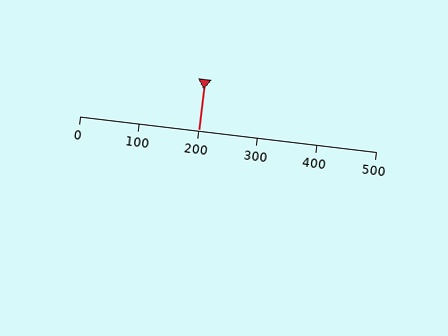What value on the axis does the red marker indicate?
The marker indicates approximately 200.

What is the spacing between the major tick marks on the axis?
The major ticks are spaced 100 apart.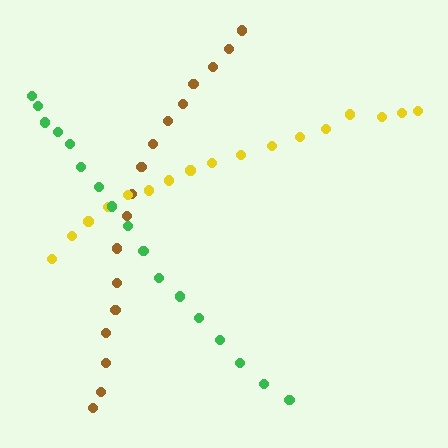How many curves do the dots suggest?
There are 3 distinct paths.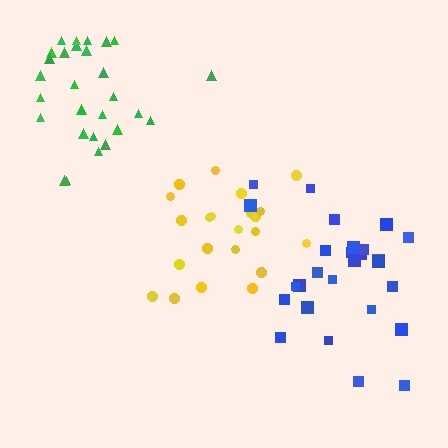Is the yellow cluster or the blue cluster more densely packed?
Yellow.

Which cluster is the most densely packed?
Green.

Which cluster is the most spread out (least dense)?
Blue.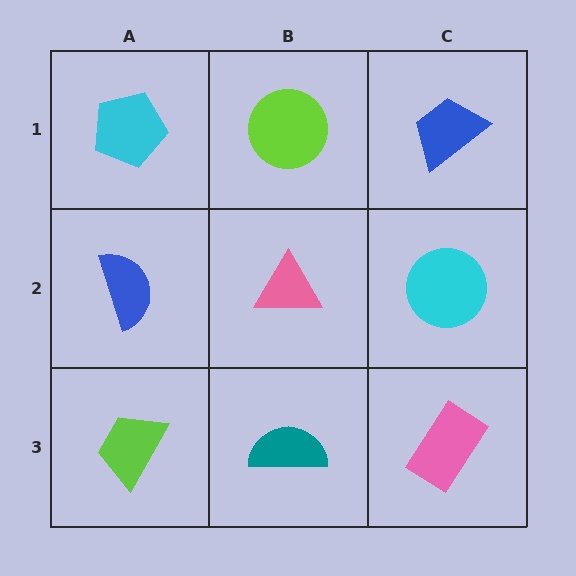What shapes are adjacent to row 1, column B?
A pink triangle (row 2, column B), a cyan pentagon (row 1, column A), a blue trapezoid (row 1, column C).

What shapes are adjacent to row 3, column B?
A pink triangle (row 2, column B), a lime trapezoid (row 3, column A), a pink rectangle (row 3, column C).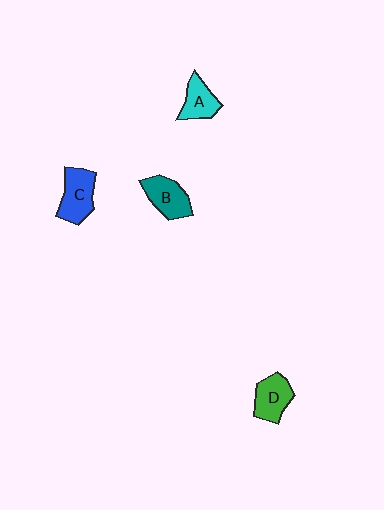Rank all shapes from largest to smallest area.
From largest to smallest: C (blue), B (teal), D (green), A (cyan).